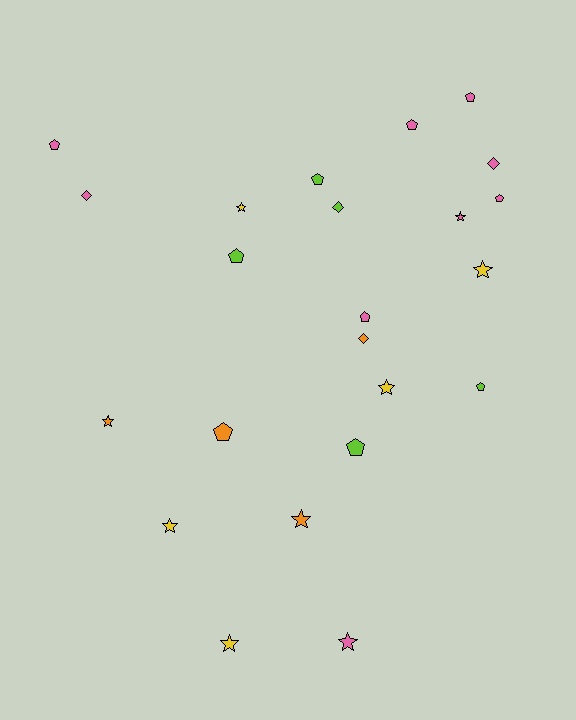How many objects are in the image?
There are 23 objects.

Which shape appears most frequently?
Pentagon, with 10 objects.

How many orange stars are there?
There are 2 orange stars.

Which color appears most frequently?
Pink, with 9 objects.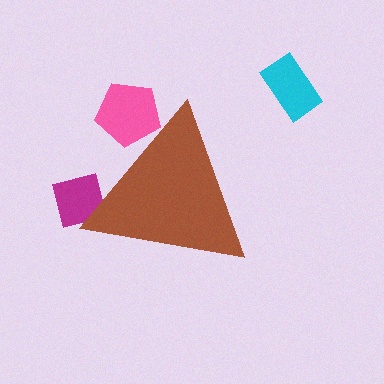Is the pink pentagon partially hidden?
Yes, the pink pentagon is partially hidden behind the brown triangle.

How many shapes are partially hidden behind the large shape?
2 shapes are partially hidden.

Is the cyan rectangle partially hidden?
No, the cyan rectangle is fully visible.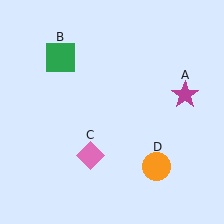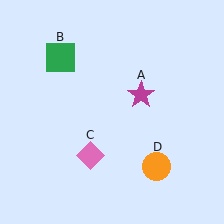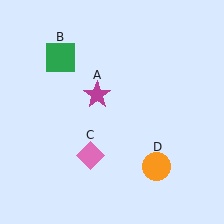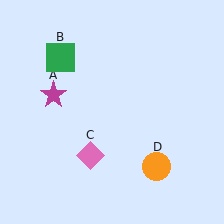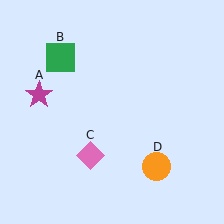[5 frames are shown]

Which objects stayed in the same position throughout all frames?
Green square (object B) and pink diamond (object C) and orange circle (object D) remained stationary.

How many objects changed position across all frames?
1 object changed position: magenta star (object A).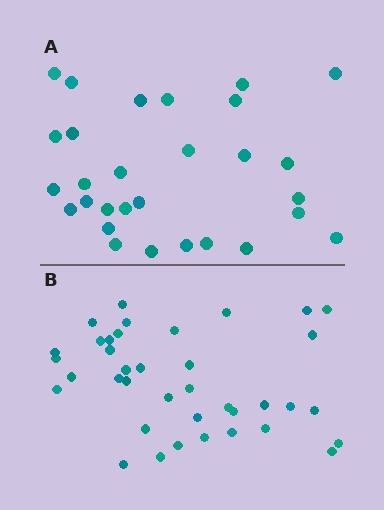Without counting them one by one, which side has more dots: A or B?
Region B (the bottom region) has more dots.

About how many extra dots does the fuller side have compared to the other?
Region B has roughly 8 or so more dots than region A.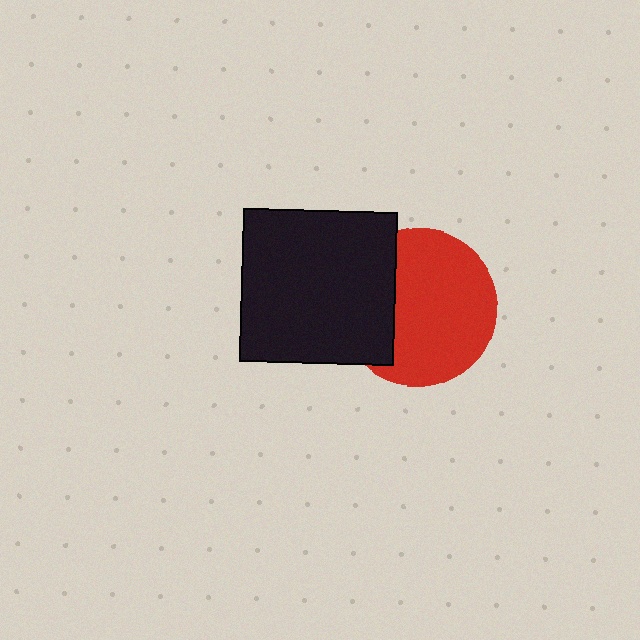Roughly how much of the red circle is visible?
Most of it is visible (roughly 69%).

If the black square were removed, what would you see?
You would see the complete red circle.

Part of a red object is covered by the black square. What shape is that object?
It is a circle.